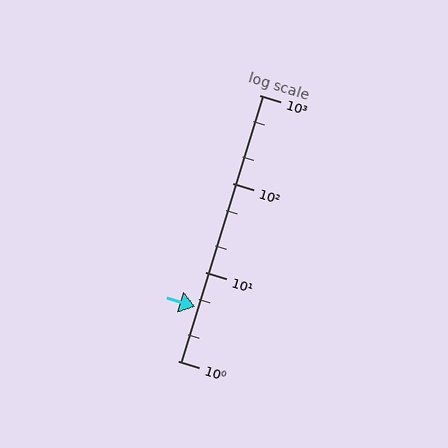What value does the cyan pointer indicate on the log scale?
The pointer indicates approximately 4.1.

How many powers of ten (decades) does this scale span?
The scale spans 3 decades, from 1 to 1000.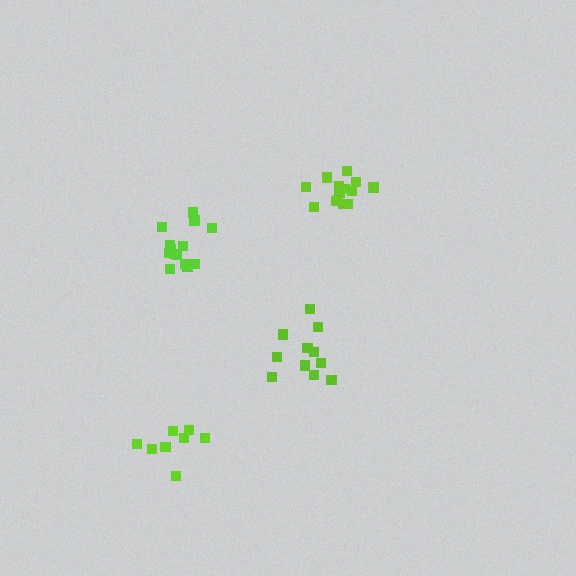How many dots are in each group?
Group 1: 8 dots, Group 2: 14 dots, Group 3: 14 dots, Group 4: 11 dots (47 total).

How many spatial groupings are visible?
There are 4 spatial groupings.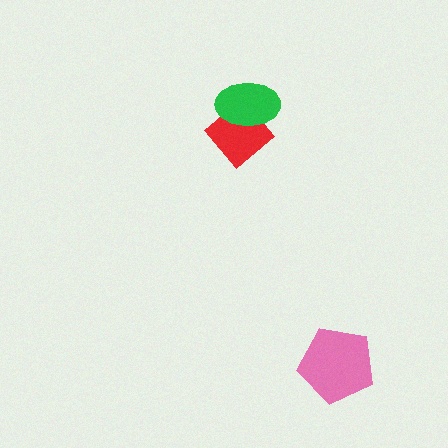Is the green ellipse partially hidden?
No, no other shape covers it.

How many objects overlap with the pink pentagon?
0 objects overlap with the pink pentagon.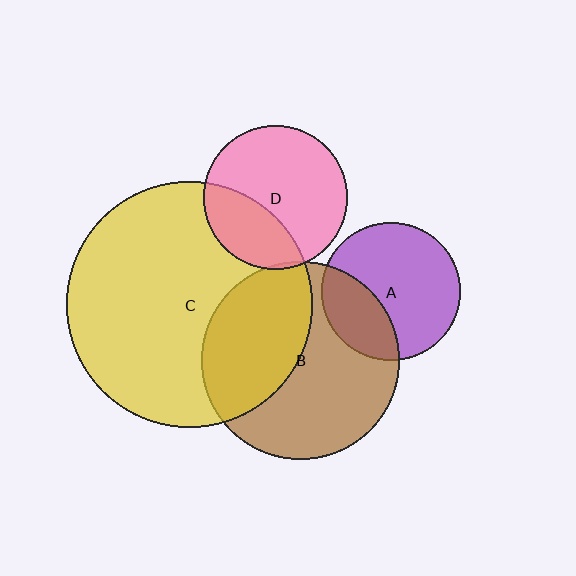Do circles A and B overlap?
Yes.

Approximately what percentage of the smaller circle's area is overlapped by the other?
Approximately 30%.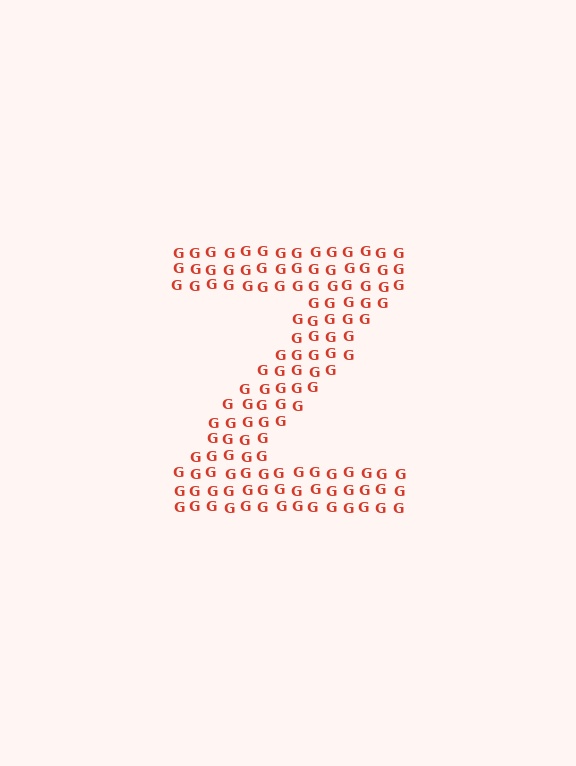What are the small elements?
The small elements are letter G's.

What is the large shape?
The large shape is the letter Z.